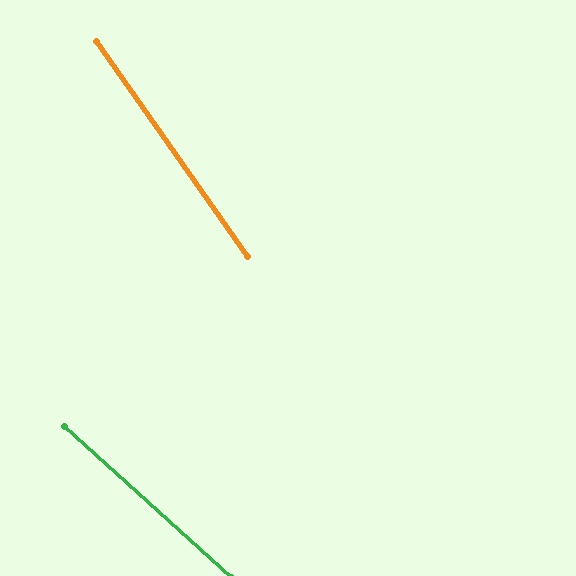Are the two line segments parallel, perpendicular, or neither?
Neither parallel nor perpendicular — they differ by about 13°.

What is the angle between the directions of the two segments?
Approximately 13 degrees.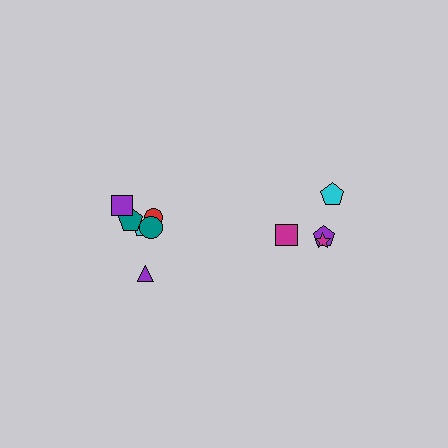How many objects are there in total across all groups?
There are 10 objects.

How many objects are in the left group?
There are 6 objects.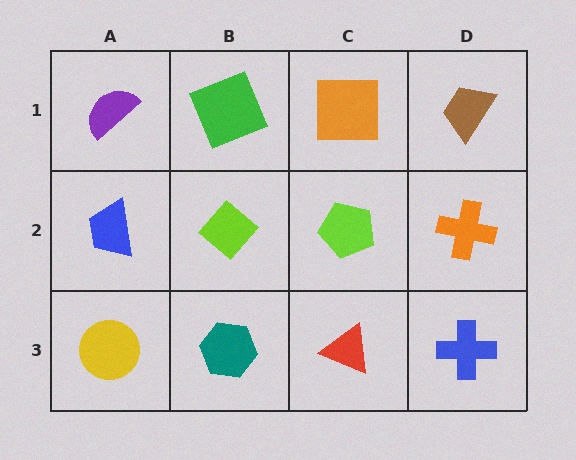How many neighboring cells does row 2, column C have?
4.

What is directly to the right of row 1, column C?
A brown trapezoid.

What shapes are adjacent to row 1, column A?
A blue trapezoid (row 2, column A), a green square (row 1, column B).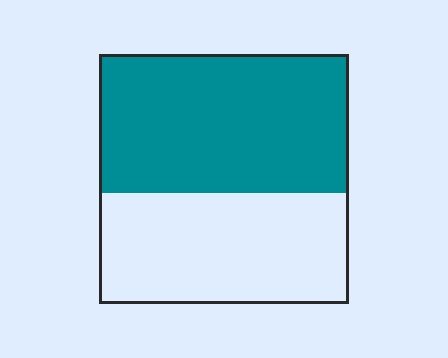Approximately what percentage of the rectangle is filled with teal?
Approximately 55%.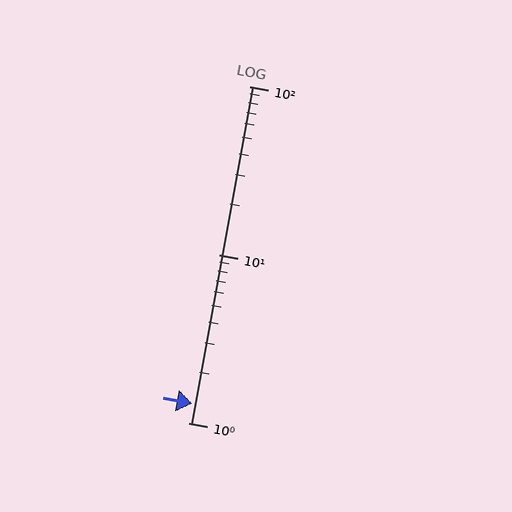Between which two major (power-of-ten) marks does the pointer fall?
The pointer is between 1 and 10.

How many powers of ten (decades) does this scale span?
The scale spans 2 decades, from 1 to 100.